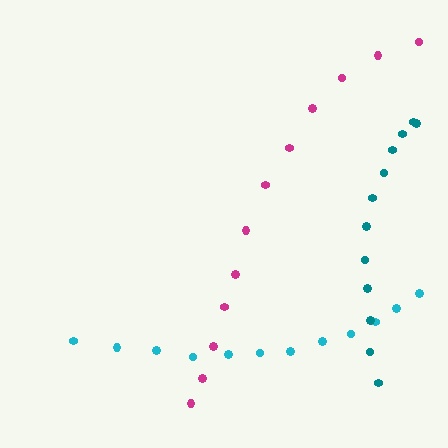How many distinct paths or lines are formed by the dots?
There are 3 distinct paths.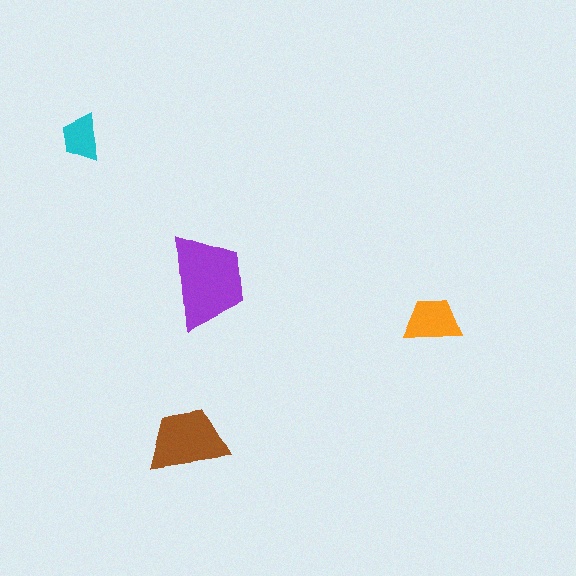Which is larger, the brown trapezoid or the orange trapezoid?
The brown one.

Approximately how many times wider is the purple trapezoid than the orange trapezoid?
About 1.5 times wider.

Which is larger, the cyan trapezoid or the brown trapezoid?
The brown one.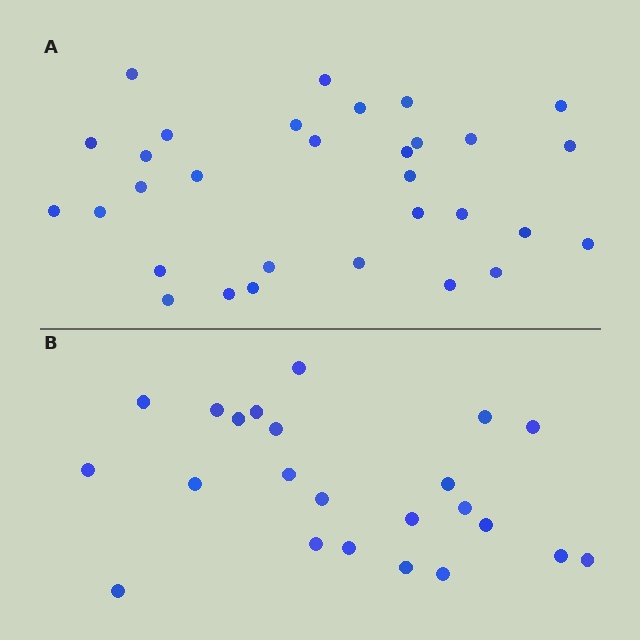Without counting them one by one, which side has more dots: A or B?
Region A (the top region) has more dots.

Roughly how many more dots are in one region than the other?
Region A has roughly 8 or so more dots than region B.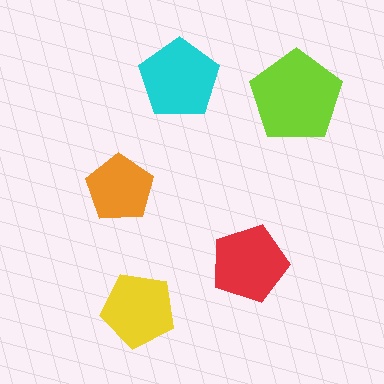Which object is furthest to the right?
The lime pentagon is rightmost.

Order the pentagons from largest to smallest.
the lime one, the cyan one, the red one, the yellow one, the orange one.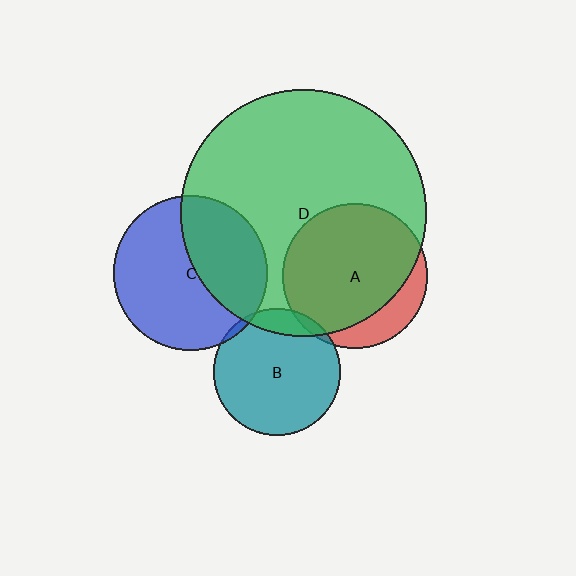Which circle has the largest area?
Circle D (green).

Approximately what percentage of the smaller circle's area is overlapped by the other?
Approximately 40%.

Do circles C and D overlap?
Yes.